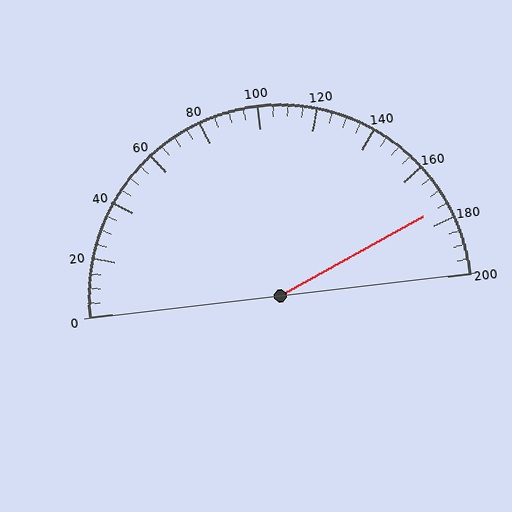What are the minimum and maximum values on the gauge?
The gauge ranges from 0 to 200.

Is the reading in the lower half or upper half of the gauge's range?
The reading is in the upper half of the range (0 to 200).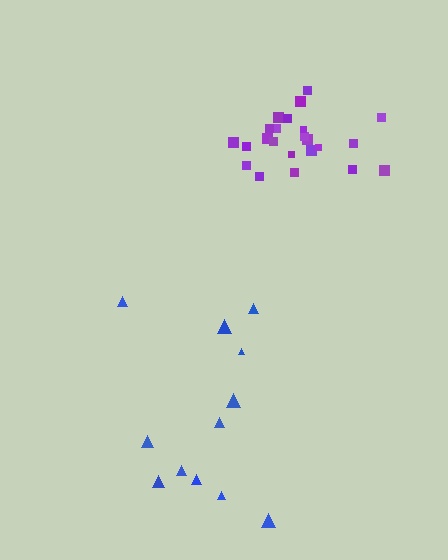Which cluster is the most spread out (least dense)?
Blue.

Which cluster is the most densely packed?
Purple.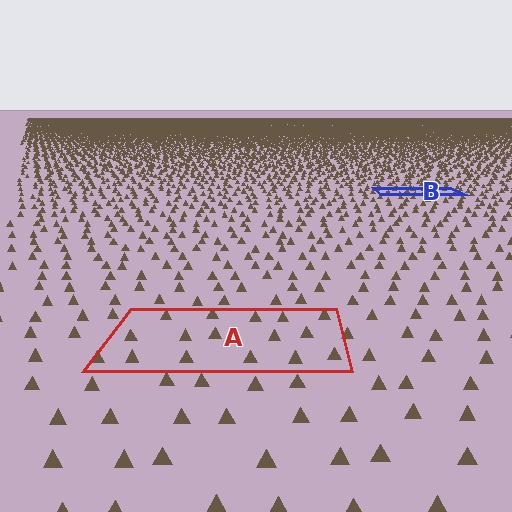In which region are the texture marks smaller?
The texture marks are smaller in region B, because it is farther away.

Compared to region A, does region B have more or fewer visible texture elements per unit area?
Region B has more texture elements per unit area — they are packed more densely because it is farther away.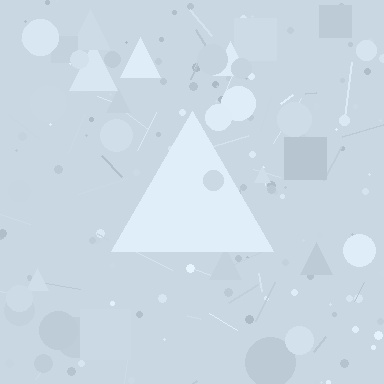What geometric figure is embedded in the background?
A triangle is embedded in the background.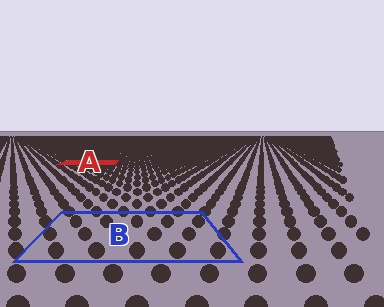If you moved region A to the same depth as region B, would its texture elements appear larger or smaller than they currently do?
They would appear larger. At a closer depth, the same texture elements are projected at a bigger on-screen size.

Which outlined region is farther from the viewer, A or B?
Region A is farther from the viewer — the texture elements inside it appear smaller and more densely packed.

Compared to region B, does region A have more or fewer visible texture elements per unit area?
Region A has more texture elements per unit area — they are packed more densely because it is farther away.